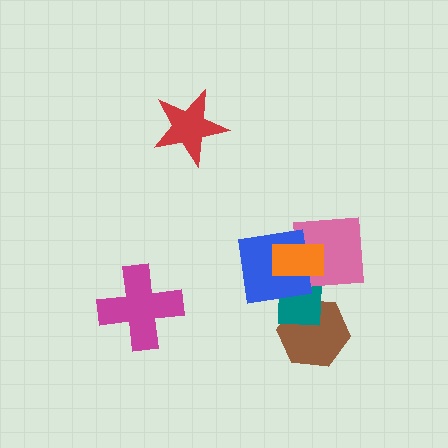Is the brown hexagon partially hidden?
Yes, it is partially covered by another shape.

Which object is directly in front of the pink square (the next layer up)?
The blue square is directly in front of the pink square.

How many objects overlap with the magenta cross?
0 objects overlap with the magenta cross.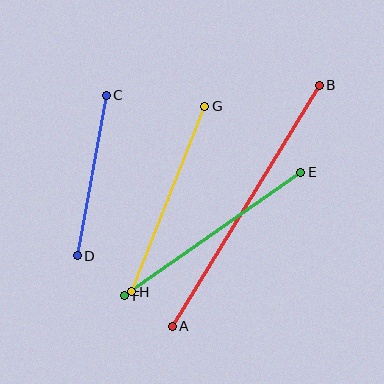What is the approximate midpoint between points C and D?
The midpoint is at approximately (92, 175) pixels.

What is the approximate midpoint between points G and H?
The midpoint is at approximately (168, 199) pixels.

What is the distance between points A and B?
The distance is approximately 282 pixels.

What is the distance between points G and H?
The distance is approximately 199 pixels.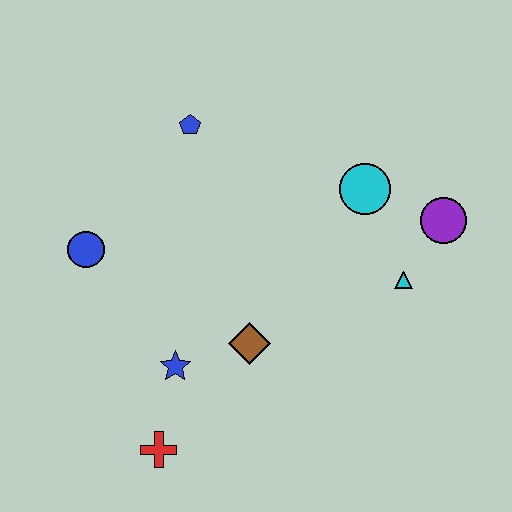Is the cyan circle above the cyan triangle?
Yes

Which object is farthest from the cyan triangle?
The blue circle is farthest from the cyan triangle.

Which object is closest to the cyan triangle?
The purple circle is closest to the cyan triangle.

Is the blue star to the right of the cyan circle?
No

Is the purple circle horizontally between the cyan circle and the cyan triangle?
No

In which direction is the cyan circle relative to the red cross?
The cyan circle is above the red cross.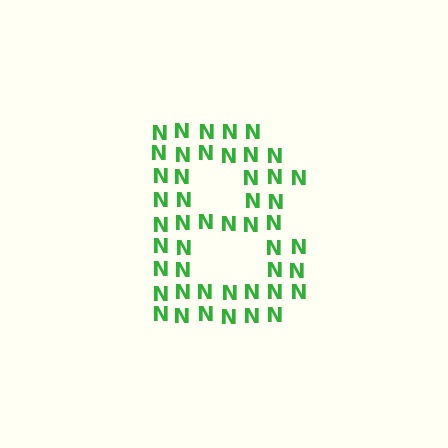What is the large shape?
The large shape is the letter B.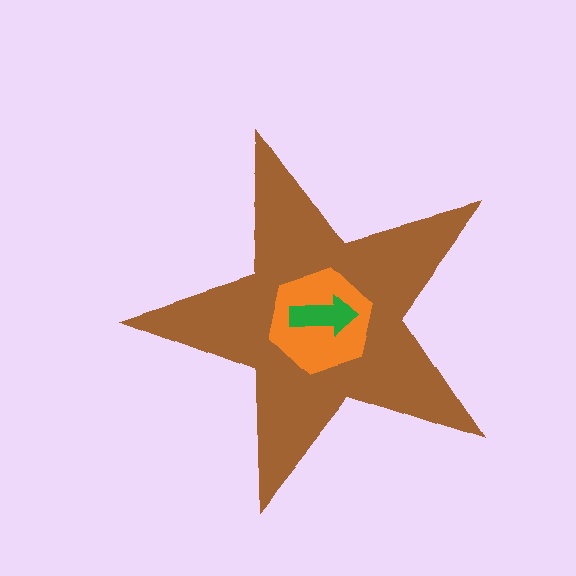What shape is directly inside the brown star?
The orange hexagon.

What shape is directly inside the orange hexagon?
The green arrow.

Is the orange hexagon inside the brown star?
Yes.